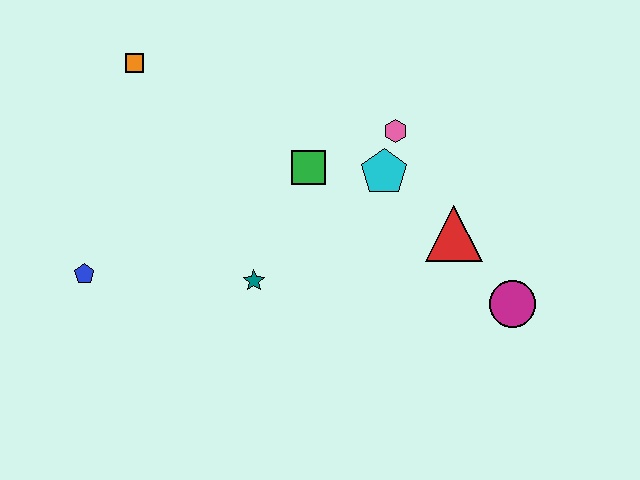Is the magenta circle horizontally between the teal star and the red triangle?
No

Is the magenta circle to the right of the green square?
Yes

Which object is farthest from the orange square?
The magenta circle is farthest from the orange square.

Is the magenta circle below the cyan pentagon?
Yes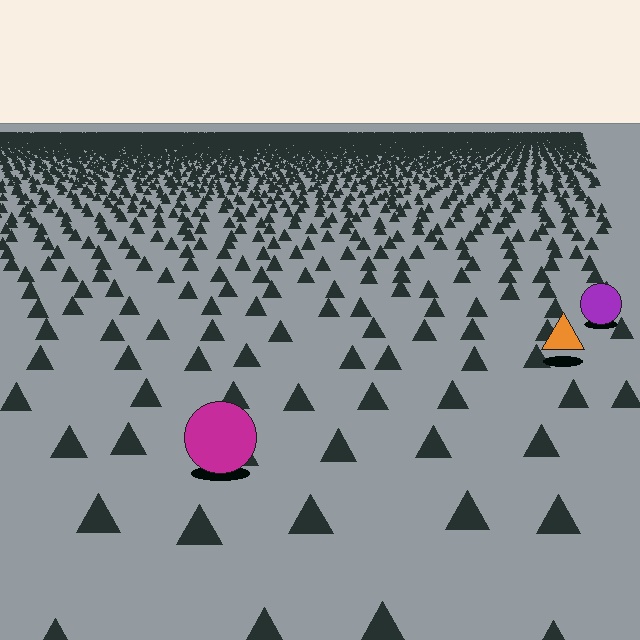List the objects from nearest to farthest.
From nearest to farthest: the magenta circle, the orange triangle, the purple circle.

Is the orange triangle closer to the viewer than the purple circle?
Yes. The orange triangle is closer — you can tell from the texture gradient: the ground texture is coarser near it.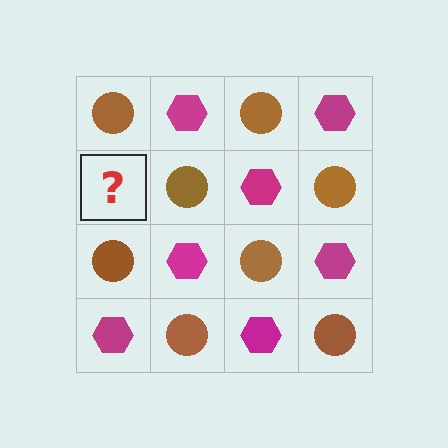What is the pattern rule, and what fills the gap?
The rule is that it alternates brown circle and magenta hexagon in a checkerboard pattern. The gap should be filled with a magenta hexagon.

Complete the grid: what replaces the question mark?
The question mark should be replaced with a magenta hexagon.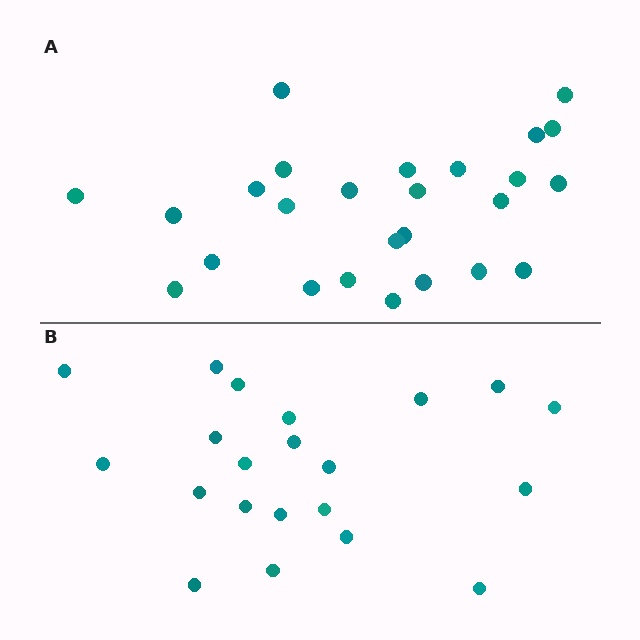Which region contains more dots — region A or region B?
Region A (the top region) has more dots.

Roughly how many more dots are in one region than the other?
Region A has about 5 more dots than region B.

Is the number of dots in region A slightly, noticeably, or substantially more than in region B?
Region A has only slightly more — the two regions are fairly close. The ratio is roughly 1.2 to 1.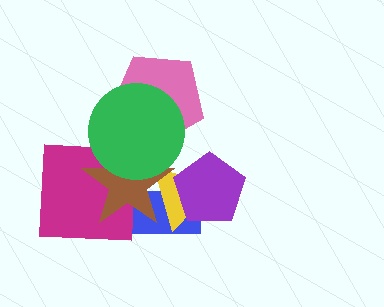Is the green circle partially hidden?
No, no other shape covers it.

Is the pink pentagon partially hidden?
Yes, it is partially covered by another shape.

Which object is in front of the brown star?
The green circle is in front of the brown star.